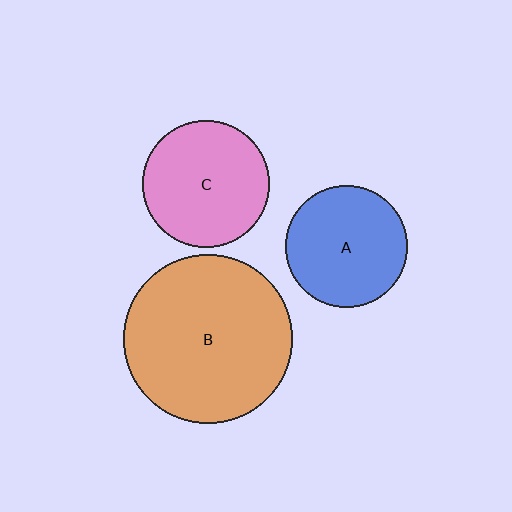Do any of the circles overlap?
No, none of the circles overlap.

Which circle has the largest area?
Circle B (orange).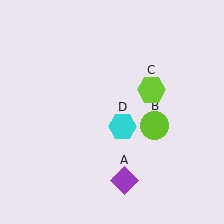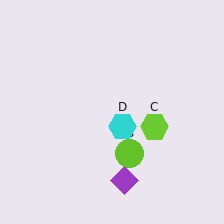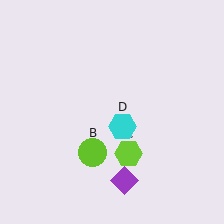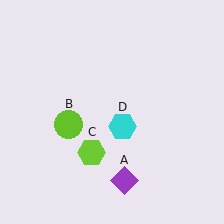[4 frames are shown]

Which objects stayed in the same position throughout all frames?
Purple diamond (object A) and cyan hexagon (object D) remained stationary.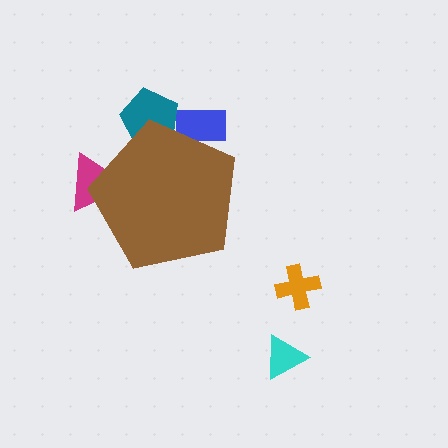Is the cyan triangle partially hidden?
No, the cyan triangle is fully visible.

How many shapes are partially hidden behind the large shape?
3 shapes are partially hidden.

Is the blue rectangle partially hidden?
Yes, the blue rectangle is partially hidden behind the brown pentagon.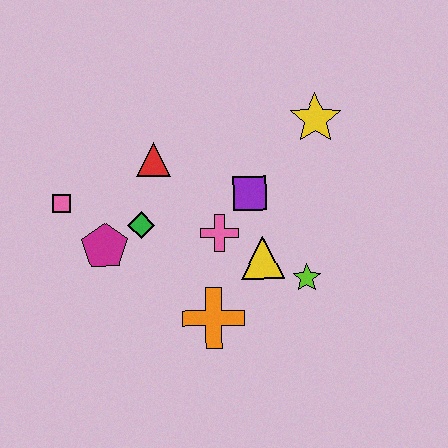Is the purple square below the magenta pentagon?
No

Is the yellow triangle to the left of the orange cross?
No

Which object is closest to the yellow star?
The purple square is closest to the yellow star.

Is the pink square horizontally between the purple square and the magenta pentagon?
No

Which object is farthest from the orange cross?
The yellow star is farthest from the orange cross.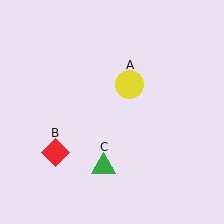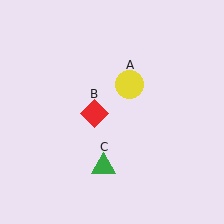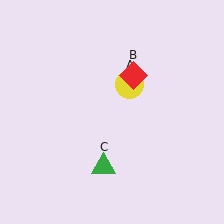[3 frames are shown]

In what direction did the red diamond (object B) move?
The red diamond (object B) moved up and to the right.